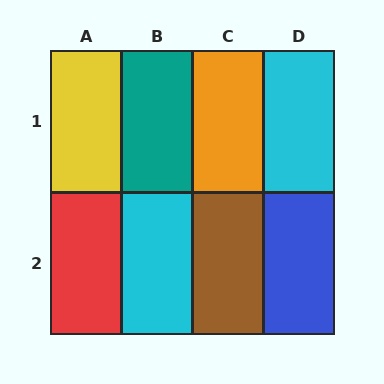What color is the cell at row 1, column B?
Teal.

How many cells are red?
1 cell is red.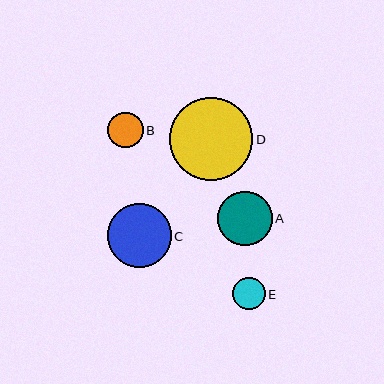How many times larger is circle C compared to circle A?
Circle C is approximately 1.2 times the size of circle A.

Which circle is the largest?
Circle D is the largest with a size of approximately 83 pixels.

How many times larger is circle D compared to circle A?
Circle D is approximately 1.5 times the size of circle A.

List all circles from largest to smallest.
From largest to smallest: D, C, A, B, E.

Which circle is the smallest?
Circle E is the smallest with a size of approximately 33 pixels.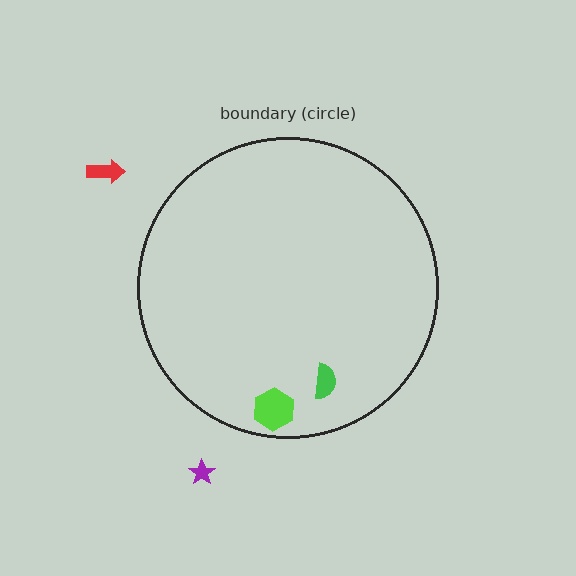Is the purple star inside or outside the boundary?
Outside.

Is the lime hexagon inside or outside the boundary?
Inside.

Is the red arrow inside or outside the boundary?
Outside.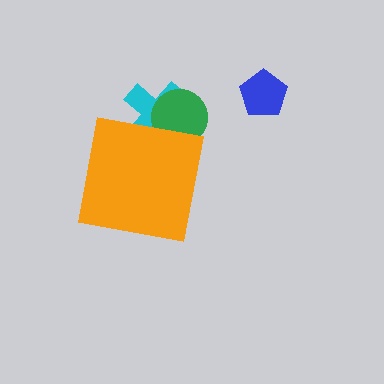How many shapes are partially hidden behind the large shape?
2 shapes are partially hidden.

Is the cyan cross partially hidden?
Yes, the cyan cross is partially hidden behind the orange square.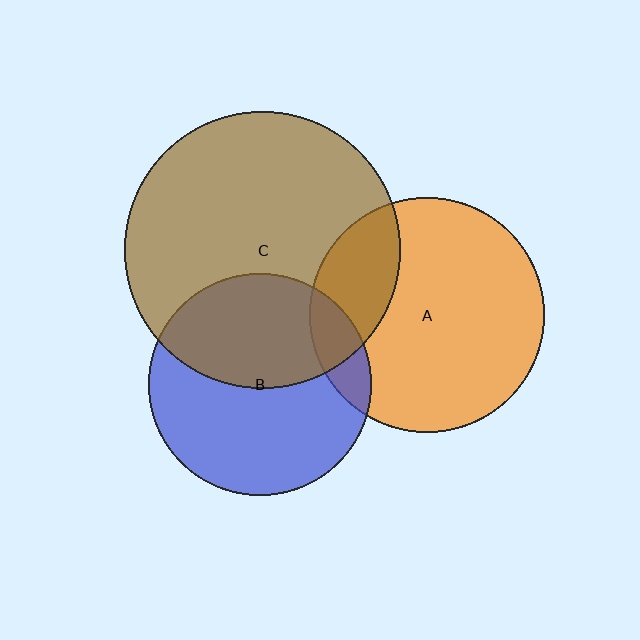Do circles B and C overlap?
Yes.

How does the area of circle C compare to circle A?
Approximately 1.4 times.